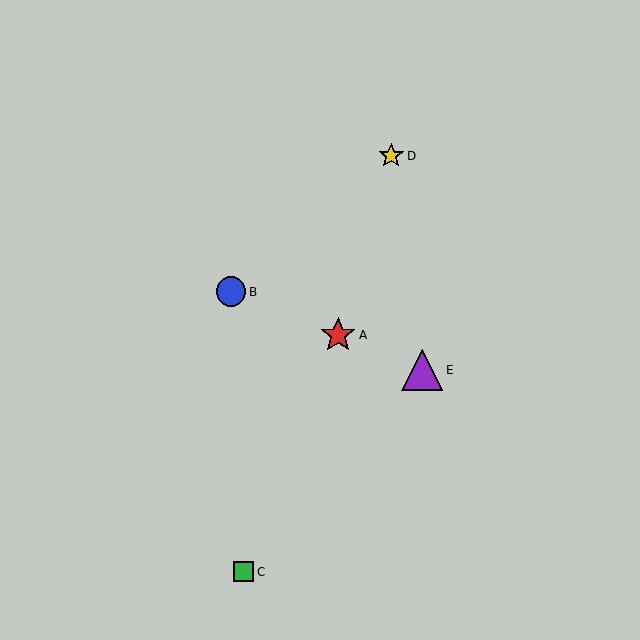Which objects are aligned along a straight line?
Objects A, B, E are aligned along a straight line.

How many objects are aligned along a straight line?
3 objects (A, B, E) are aligned along a straight line.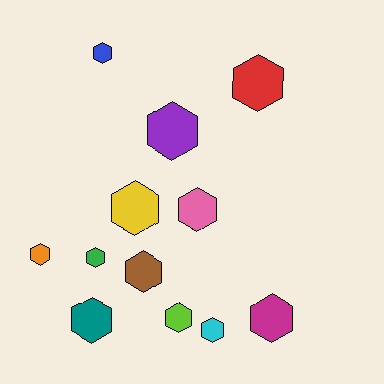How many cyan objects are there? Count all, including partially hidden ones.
There is 1 cyan object.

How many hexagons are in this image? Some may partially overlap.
There are 12 hexagons.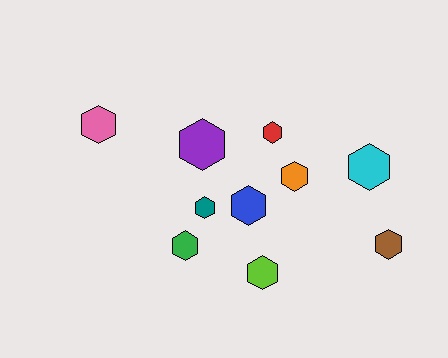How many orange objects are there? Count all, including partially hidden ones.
There is 1 orange object.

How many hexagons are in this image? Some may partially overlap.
There are 10 hexagons.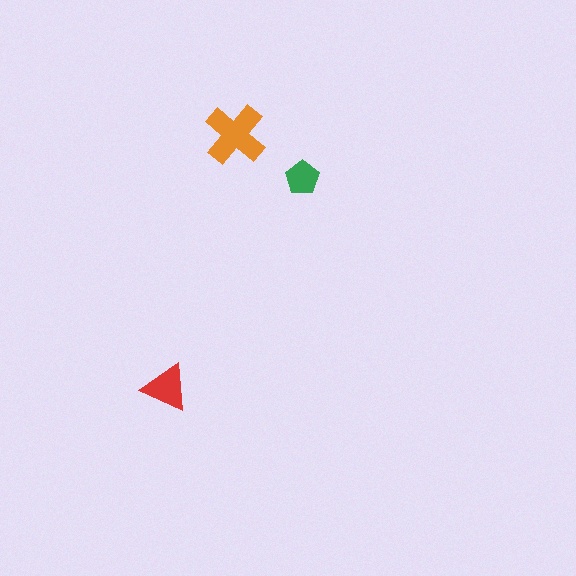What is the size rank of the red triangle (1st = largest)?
2nd.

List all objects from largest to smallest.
The orange cross, the red triangle, the green pentagon.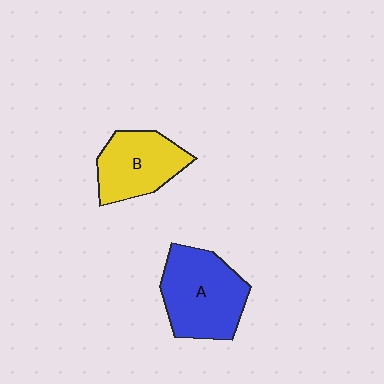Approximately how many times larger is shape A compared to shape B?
Approximately 1.3 times.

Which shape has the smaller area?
Shape B (yellow).